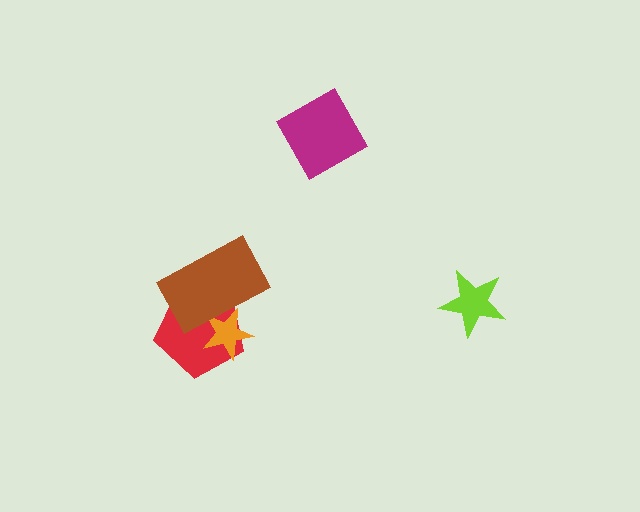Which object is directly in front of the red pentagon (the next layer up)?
The orange star is directly in front of the red pentagon.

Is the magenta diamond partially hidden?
No, no other shape covers it.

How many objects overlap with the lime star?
0 objects overlap with the lime star.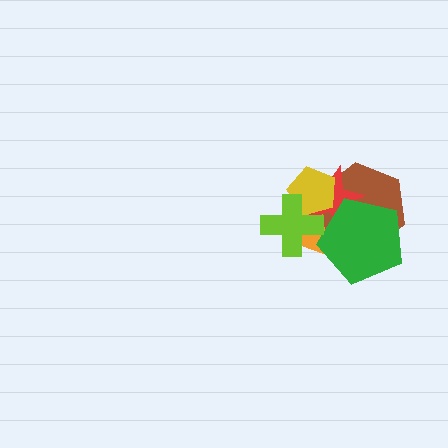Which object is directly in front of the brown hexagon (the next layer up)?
The red star is directly in front of the brown hexagon.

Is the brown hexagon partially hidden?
Yes, it is partially covered by another shape.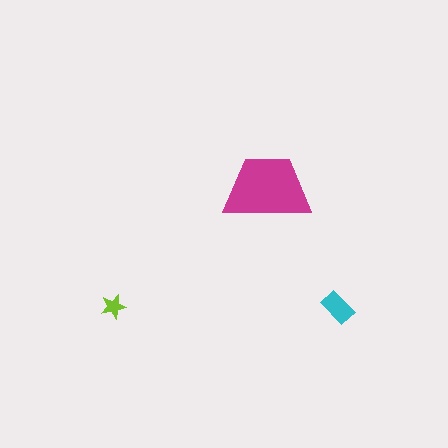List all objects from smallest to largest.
The lime star, the cyan rectangle, the magenta trapezoid.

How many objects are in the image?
There are 3 objects in the image.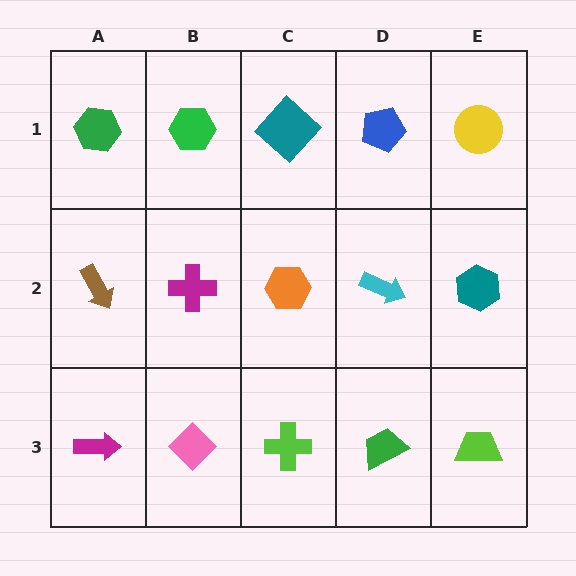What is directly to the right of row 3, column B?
A lime cross.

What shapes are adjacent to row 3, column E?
A teal hexagon (row 2, column E), a green trapezoid (row 3, column D).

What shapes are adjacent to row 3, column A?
A brown arrow (row 2, column A), a pink diamond (row 3, column B).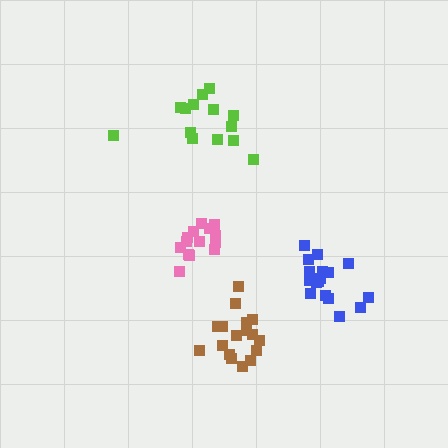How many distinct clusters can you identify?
There are 4 distinct clusters.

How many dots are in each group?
Group 1: 14 dots, Group 2: 18 dots, Group 3: 14 dots, Group 4: 17 dots (63 total).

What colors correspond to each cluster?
The clusters are colored: lime, blue, pink, brown.